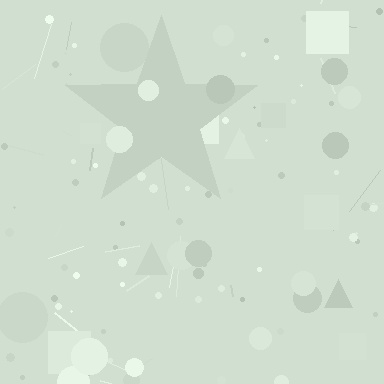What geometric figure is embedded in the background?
A star is embedded in the background.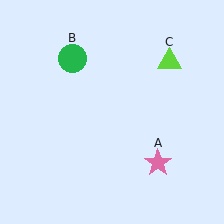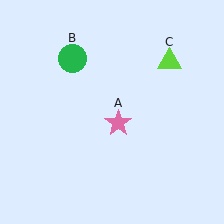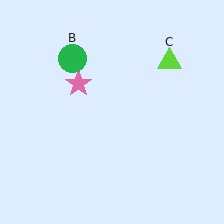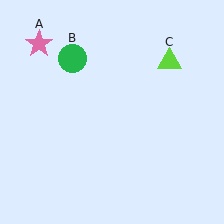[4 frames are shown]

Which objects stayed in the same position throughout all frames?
Green circle (object B) and lime triangle (object C) remained stationary.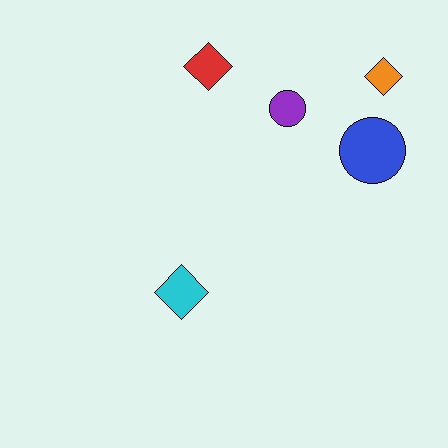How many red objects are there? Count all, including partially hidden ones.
There is 1 red object.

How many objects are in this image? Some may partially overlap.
There are 5 objects.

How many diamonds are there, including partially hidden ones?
There are 3 diamonds.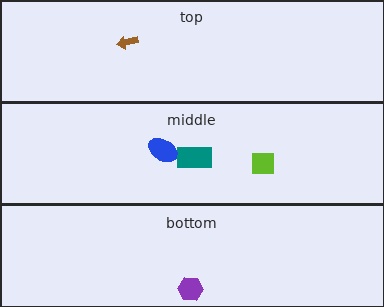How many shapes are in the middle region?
3.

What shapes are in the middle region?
The teal rectangle, the lime square, the blue ellipse.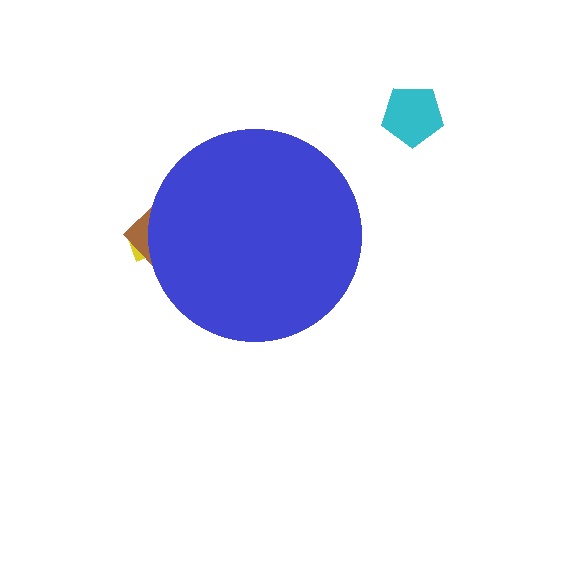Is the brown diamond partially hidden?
Yes, the brown diamond is partially hidden behind the blue circle.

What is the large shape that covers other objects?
A blue circle.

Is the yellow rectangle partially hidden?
Yes, the yellow rectangle is partially hidden behind the blue circle.